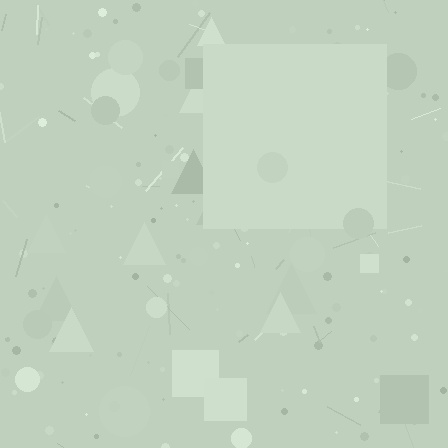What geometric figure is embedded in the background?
A square is embedded in the background.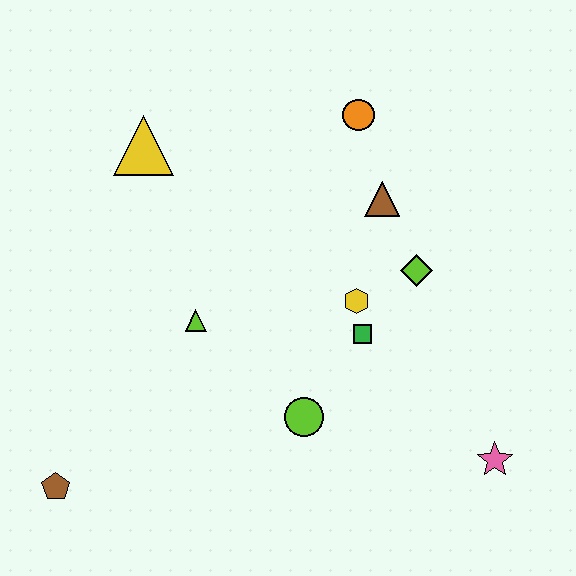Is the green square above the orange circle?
No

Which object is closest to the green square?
The yellow hexagon is closest to the green square.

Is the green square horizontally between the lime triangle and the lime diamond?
Yes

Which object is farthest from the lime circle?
The yellow triangle is farthest from the lime circle.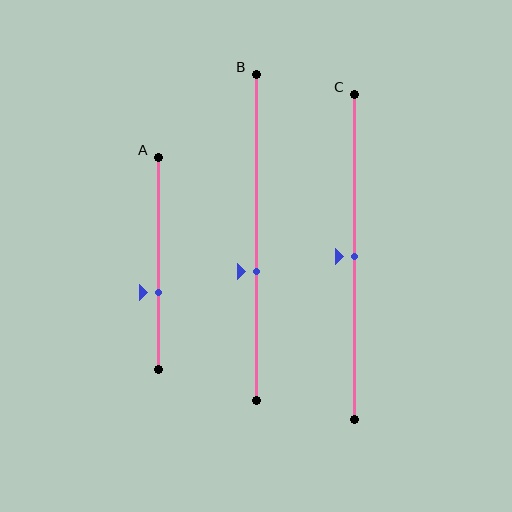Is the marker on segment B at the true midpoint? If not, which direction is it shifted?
No, the marker on segment B is shifted downward by about 10% of the segment length.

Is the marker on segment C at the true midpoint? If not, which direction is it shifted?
Yes, the marker on segment C is at the true midpoint.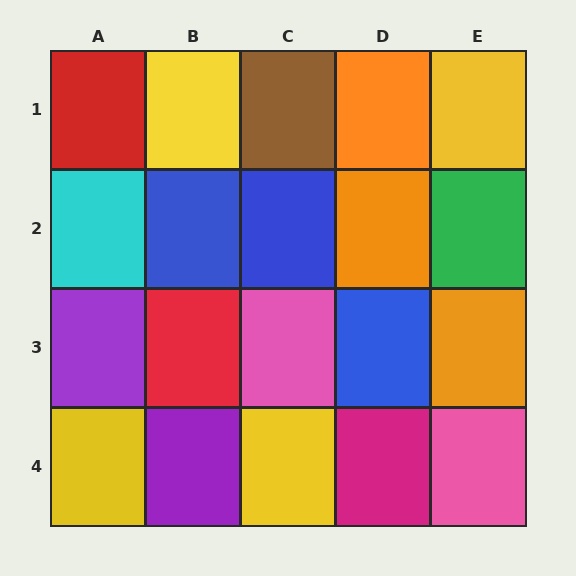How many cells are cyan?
1 cell is cyan.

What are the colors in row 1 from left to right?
Red, yellow, brown, orange, yellow.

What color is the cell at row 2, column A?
Cyan.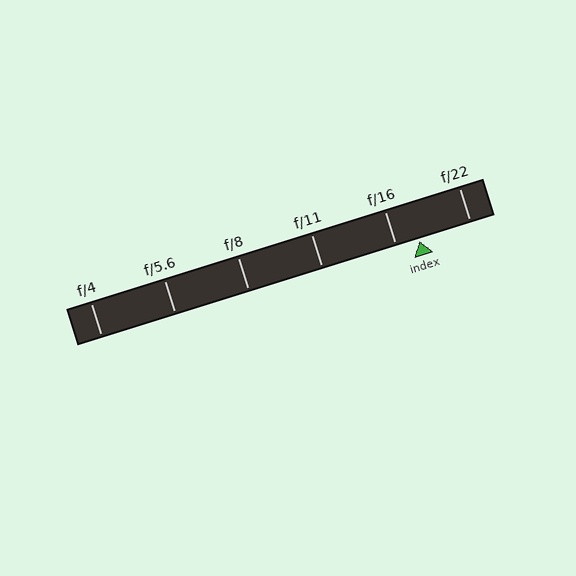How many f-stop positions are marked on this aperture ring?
There are 6 f-stop positions marked.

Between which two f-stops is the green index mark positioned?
The index mark is between f/16 and f/22.